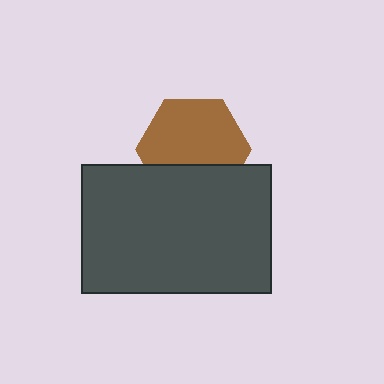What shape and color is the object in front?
The object in front is a dark gray rectangle.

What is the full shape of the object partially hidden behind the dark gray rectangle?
The partially hidden object is a brown hexagon.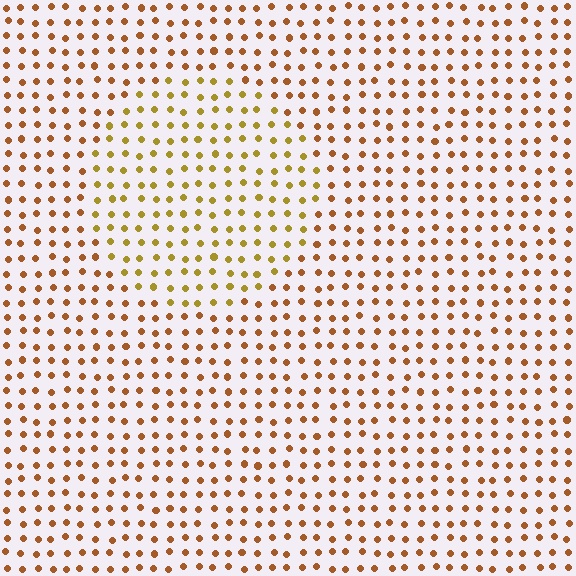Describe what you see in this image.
The image is filled with small brown elements in a uniform arrangement. A circle-shaped region is visible where the elements are tinted to a slightly different hue, forming a subtle color boundary.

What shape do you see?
I see a circle.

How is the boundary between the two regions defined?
The boundary is defined purely by a slight shift in hue (about 27 degrees). Spacing, size, and orientation are identical on both sides.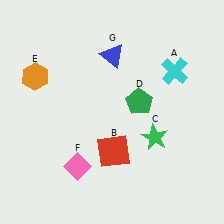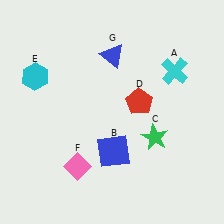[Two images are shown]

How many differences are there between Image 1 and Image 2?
There are 3 differences between the two images.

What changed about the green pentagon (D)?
In Image 1, D is green. In Image 2, it changed to red.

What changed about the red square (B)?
In Image 1, B is red. In Image 2, it changed to blue.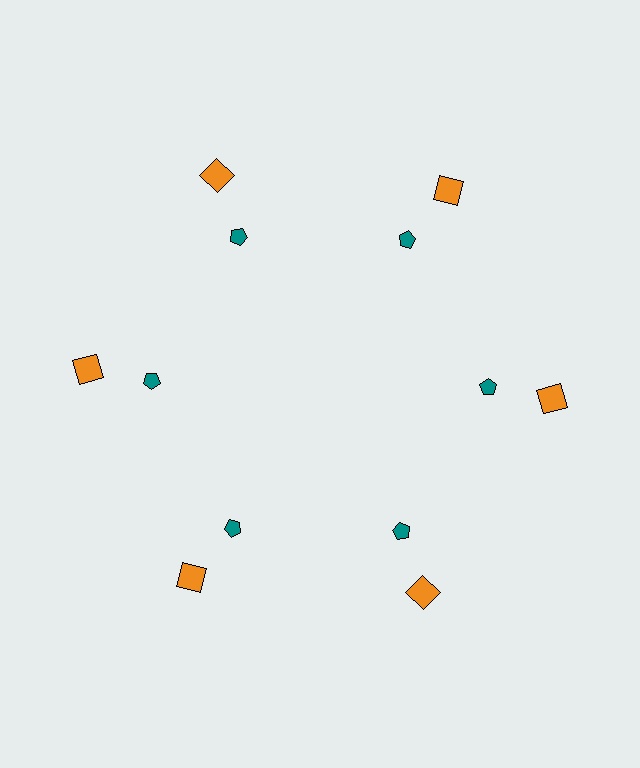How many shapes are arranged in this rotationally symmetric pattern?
There are 12 shapes, arranged in 6 groups of 2.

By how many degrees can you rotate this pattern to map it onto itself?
The pattern maps onto itself every 60 degrees of rotation.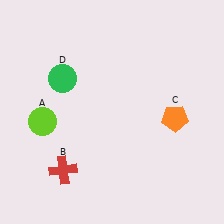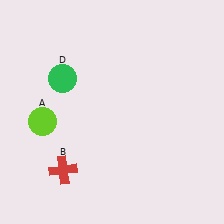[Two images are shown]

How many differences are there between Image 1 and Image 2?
There is 1 difference between the two images.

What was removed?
The orange pentagon (C) was removed in Image 2.